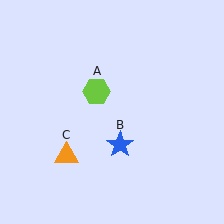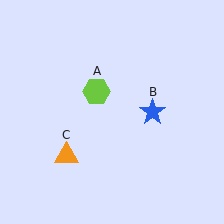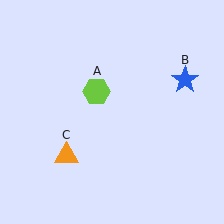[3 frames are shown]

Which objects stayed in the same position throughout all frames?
Lime hexagon (object A) and orange triangle (object C) remained stationary.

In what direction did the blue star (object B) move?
The blue star (object B) moved up and to the right.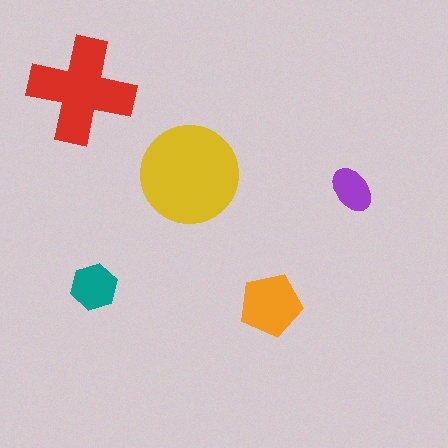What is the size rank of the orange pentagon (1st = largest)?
3rd.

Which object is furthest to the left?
The red cross is leftmost.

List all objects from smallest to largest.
The purple ellipse, the teal hexagon, the orange pentagon, the red cross, the yellow circle.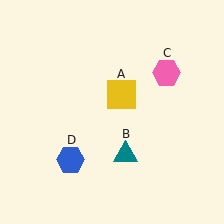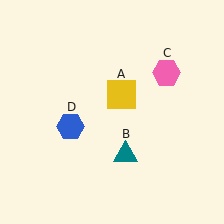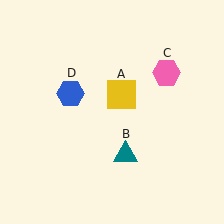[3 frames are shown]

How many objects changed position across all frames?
1 object changed position: blue hexagon (object D).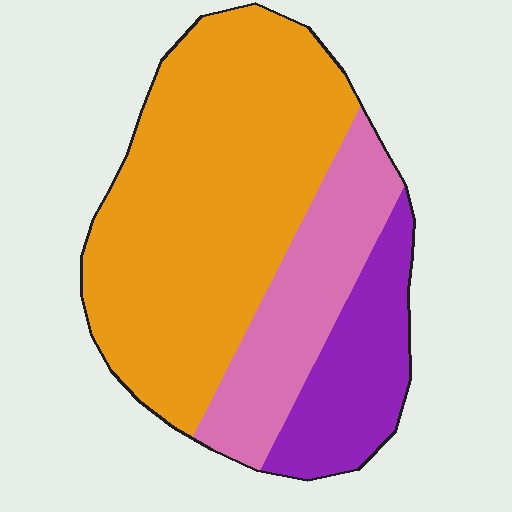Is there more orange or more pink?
Orange.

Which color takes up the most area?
Orange, at roughly 60%.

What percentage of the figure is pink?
Pink takes up about one fifth (1/5) of the figure.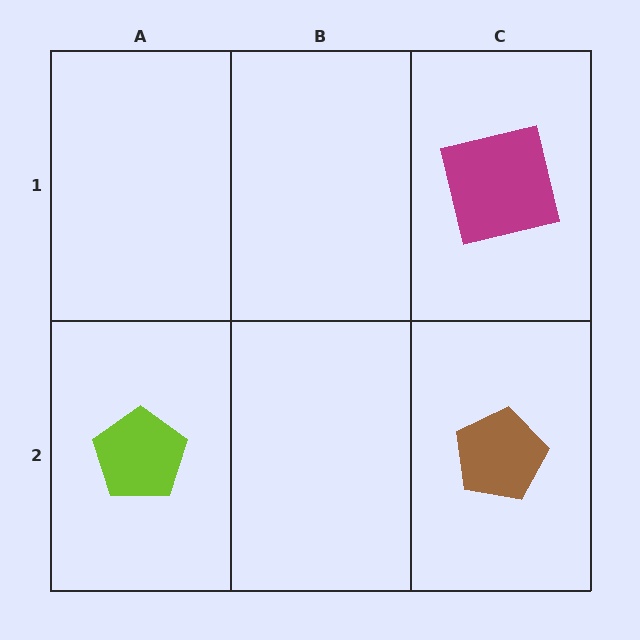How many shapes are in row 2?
2 shapes.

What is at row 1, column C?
A magenta square.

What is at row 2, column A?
A lime pentagon.